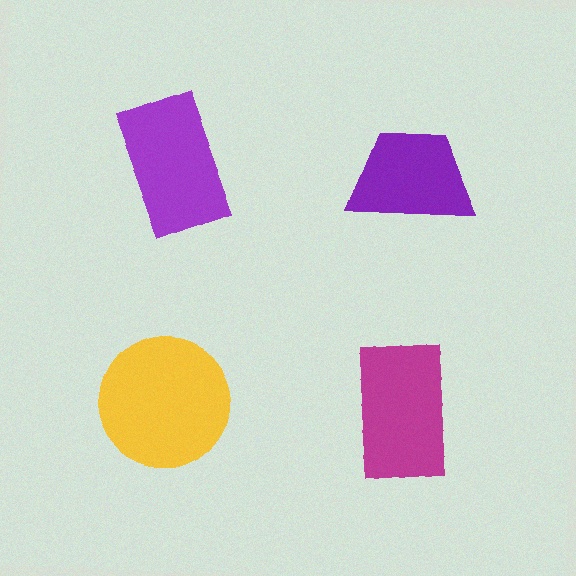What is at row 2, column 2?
A magenta rectangle.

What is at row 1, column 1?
A purple rectangle.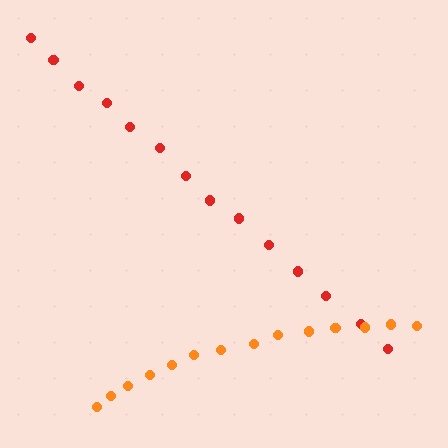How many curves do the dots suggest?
There are 2 distinct paths.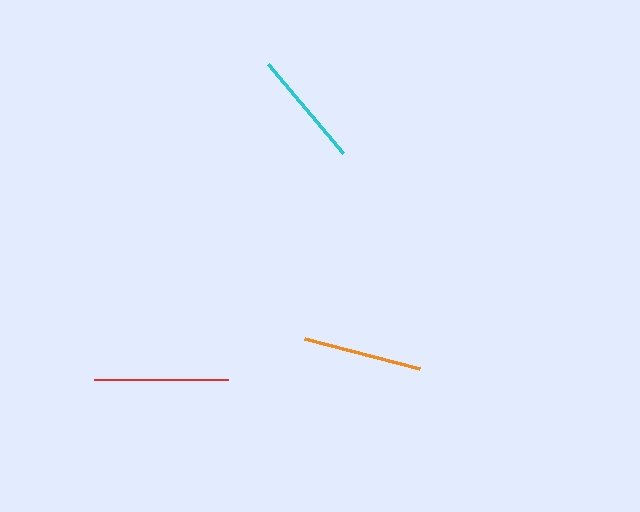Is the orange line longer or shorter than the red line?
The red line is longer than the orange line.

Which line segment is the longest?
The red line is the longest at approximately 134 pixels.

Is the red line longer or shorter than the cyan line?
The red line is longer than the cyan line.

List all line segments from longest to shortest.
From longest to shortest: red, orange, cyan.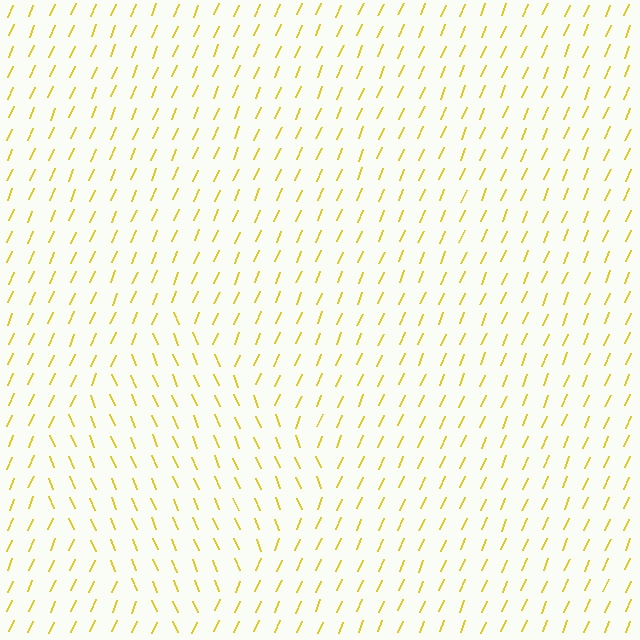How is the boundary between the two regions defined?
The boundary is defined purely by a change in line orientation (approximately 45 degrees difference). All lines are the same color and thickness.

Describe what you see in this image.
The image is filled with small yellow line segments. A diamond region in the image has lines oriented differently from the surrounding lines, creating a visible texture boundary.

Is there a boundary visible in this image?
Yes, there is a texture boundary formed by a change in line orientation.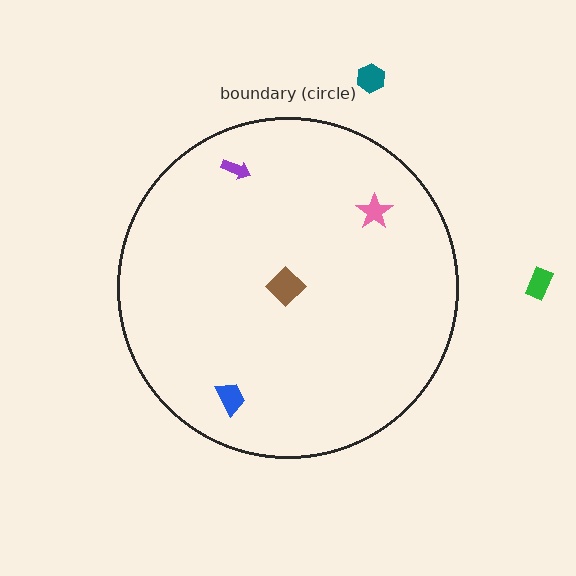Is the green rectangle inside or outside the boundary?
Outside.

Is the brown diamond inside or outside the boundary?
Inside.